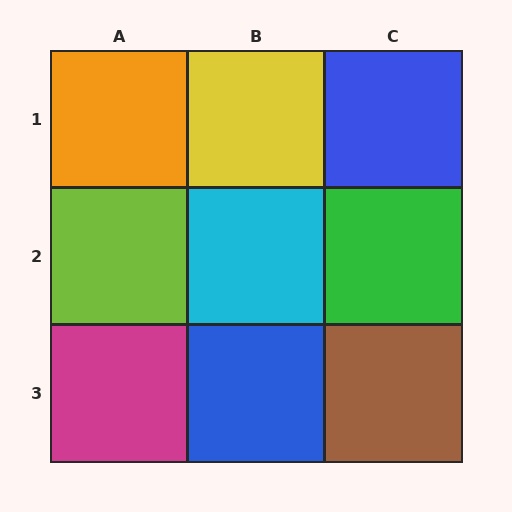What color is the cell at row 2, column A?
Lime.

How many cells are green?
1 cell is green.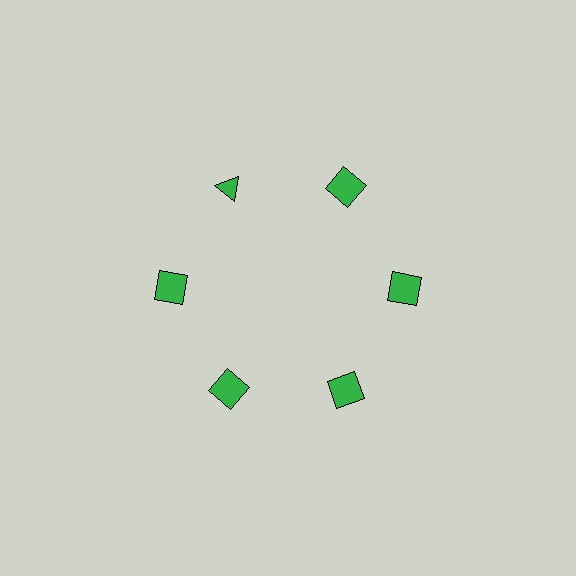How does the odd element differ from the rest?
It has a different shape: triangle instead of square.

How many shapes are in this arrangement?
There are 6 shapes arranged in a ring pattern.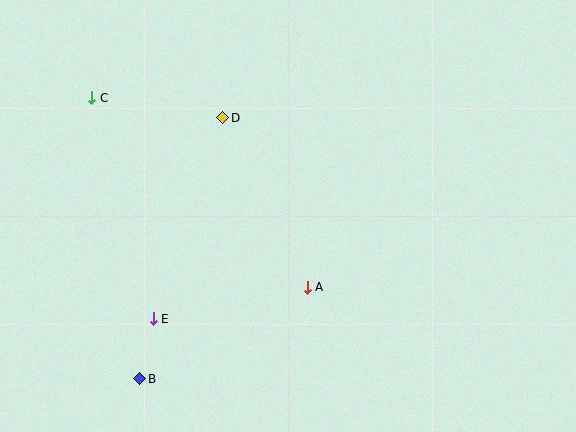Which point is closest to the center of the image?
Point A at (307, 287) is closest to the center.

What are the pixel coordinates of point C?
Point C is at (92, 98).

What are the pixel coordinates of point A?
Point A is at (307, 287).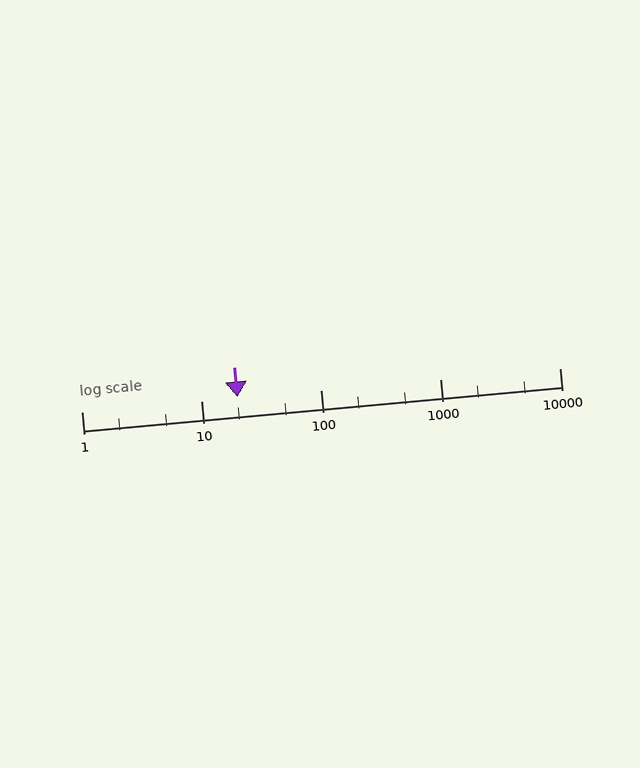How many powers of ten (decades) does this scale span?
The scale spans 4 decades, from 1 to 10000.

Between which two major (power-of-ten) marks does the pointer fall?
The pointer is between 10 and 100.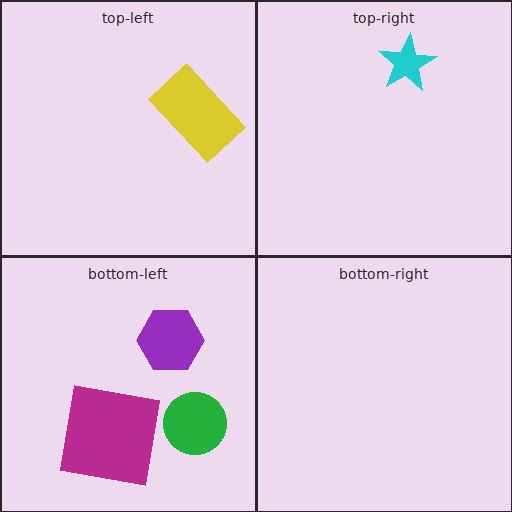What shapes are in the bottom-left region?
The purple hexagon, the magenta square, the green circle.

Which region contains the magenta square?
The bottom-left region.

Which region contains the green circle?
The bottom-left region.